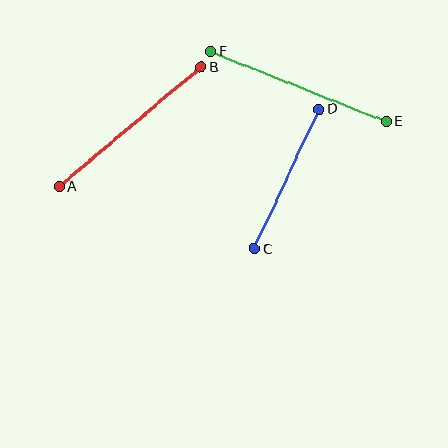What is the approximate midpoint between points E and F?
The midpoint is at approximately (299, 87) pixels.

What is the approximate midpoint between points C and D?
The midpoint is at approximately (287, 179) pixels.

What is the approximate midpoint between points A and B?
The midpoint is at approximately (130, 127) pixels.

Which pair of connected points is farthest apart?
Points E and F are farthest apart.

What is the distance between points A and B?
The distance is approximately 186 pixels.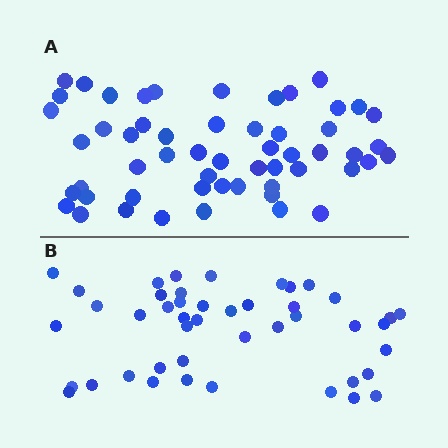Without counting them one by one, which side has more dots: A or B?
Region A (the top region) has more dots.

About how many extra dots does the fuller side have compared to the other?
Region A has roughly 10 or so more dots than region B.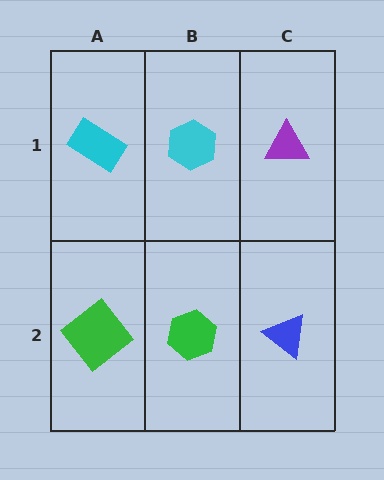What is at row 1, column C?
A purple triangle.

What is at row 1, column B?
A cyan hexagon.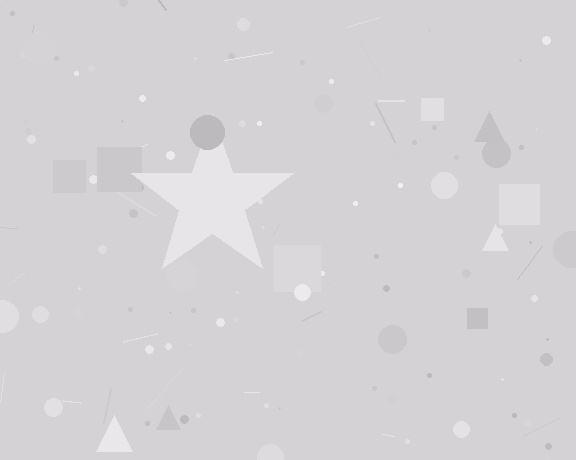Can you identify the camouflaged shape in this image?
The camouflaged shape is a star.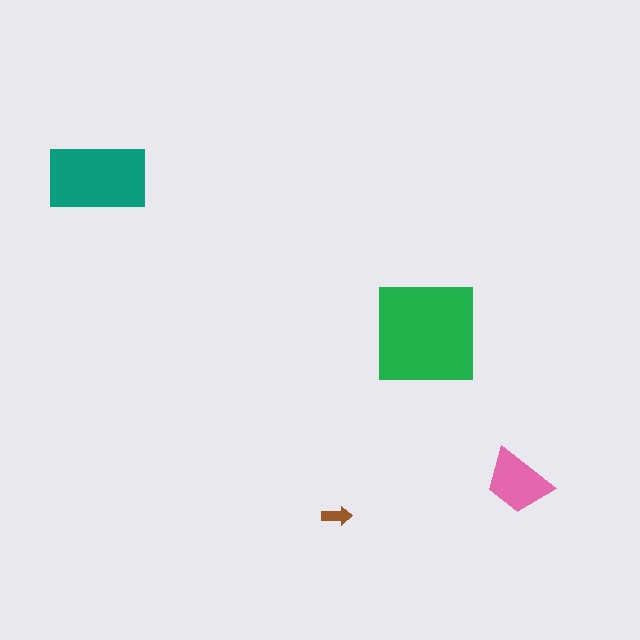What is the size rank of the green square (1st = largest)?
1st.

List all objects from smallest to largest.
The brown arrow, the pink trapezoid, the teal rectangle, the green square.